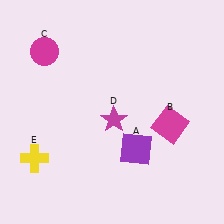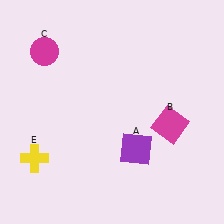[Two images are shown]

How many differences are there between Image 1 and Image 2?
There is 1 difference between the two images.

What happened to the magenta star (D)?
The magenta star (D) was removed in Image 2. It was in the bottom-right area of Image 1.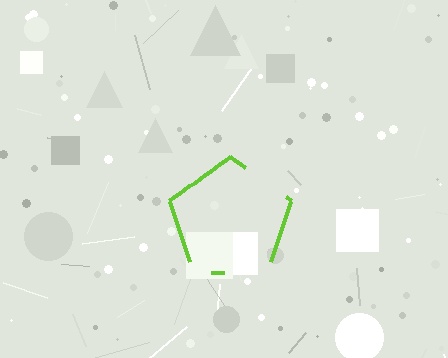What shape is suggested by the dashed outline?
The dashed outline suggests a pentagon.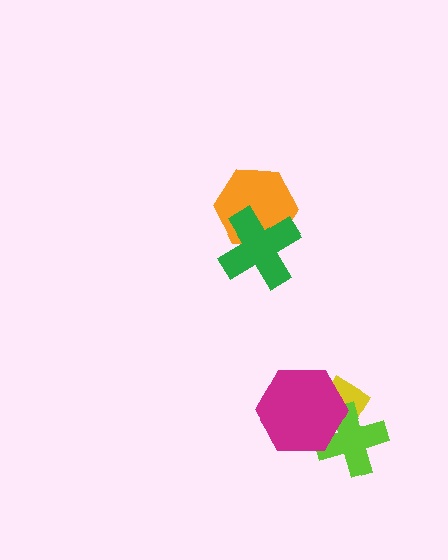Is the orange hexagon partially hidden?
Yes, it is partially covered by another shape.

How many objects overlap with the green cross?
1 object overlaps with the green cross.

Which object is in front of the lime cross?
The magenta hexagon is in front of the lime cross.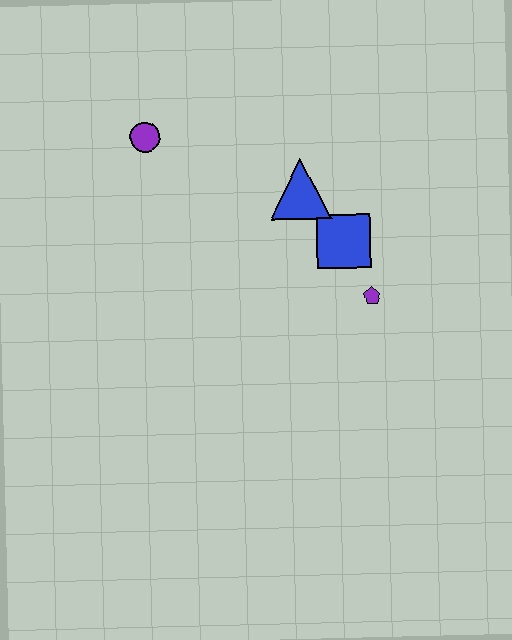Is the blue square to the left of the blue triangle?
No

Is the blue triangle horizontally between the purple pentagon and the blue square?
No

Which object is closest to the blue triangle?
The blue square is closest to the blue triangle.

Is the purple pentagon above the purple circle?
No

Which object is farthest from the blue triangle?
The purple circle is farthest from the blue triangle.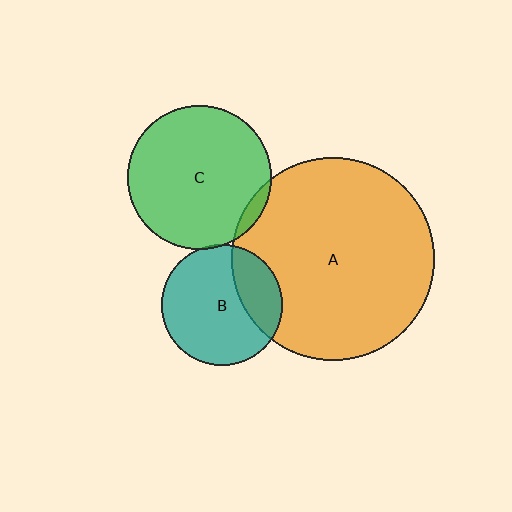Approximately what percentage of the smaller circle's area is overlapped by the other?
Approximately 5%.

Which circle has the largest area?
Circle A (orange).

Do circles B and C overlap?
Yes.